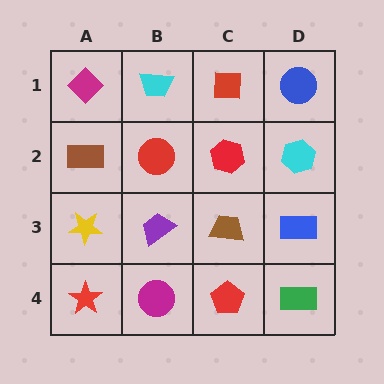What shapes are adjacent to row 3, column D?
A cyan hexagon (row 2, column D), a green rectangle (row 4, column D), a brown trapezoid (row 3, column C).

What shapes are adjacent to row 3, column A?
A brown rectangle (row 2, column A), a red star (row 4, column A), a purple trapezoid (row 3, column B).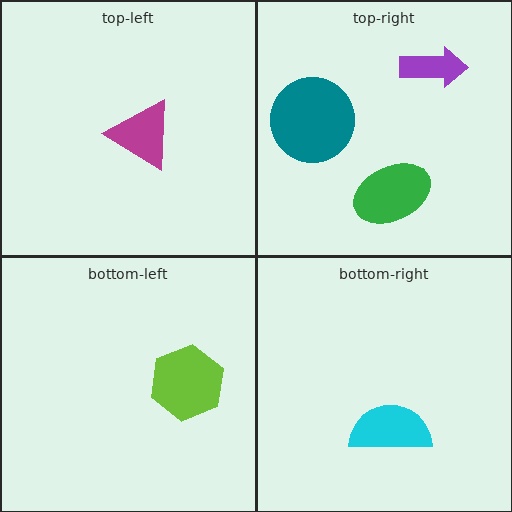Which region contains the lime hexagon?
The bottom-left region.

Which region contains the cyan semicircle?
The bottom-right region.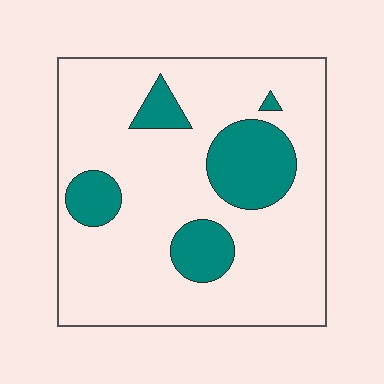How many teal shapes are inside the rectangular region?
5.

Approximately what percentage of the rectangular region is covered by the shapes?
Approximately 20%.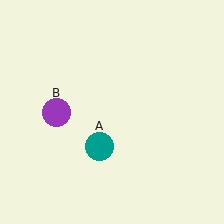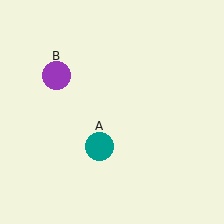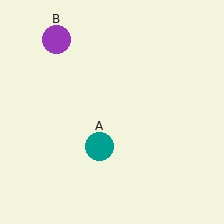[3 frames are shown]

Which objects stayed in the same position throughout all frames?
Teal circle (object A) remained stationary.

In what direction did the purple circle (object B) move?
The purple circle (object B) moved up.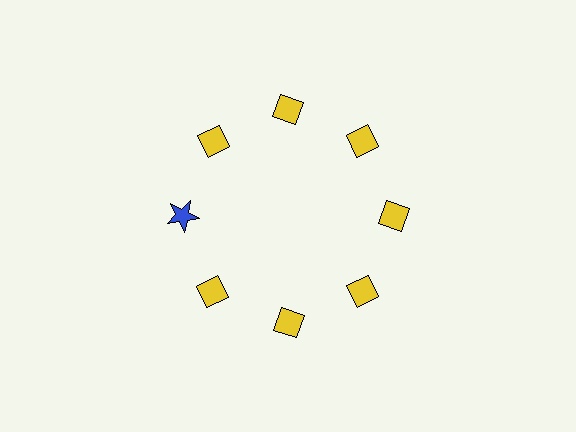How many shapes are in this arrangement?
There are 8 shapes arranged in a ring pattern.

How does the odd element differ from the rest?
It differs in both color (blue instead of yellow) and shape (star instead of diamond).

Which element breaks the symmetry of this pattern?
The blue star at roughly the 9 o'clock position breaks the symmetry. All other shapes are yellow diamonds.